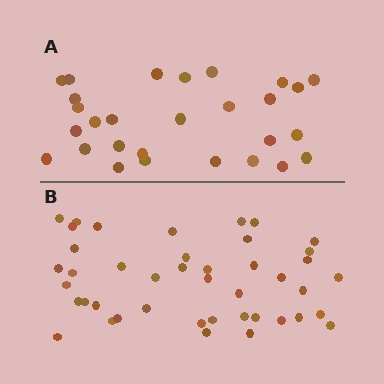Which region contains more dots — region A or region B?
Region B (the bottom region) has more dots.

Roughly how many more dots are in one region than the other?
Region B has approximately 15 more dots than region A.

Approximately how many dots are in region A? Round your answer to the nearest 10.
About 30 dots. (The exact count is 28, which rounds to 30.)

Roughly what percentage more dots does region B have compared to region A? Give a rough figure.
About 55% more.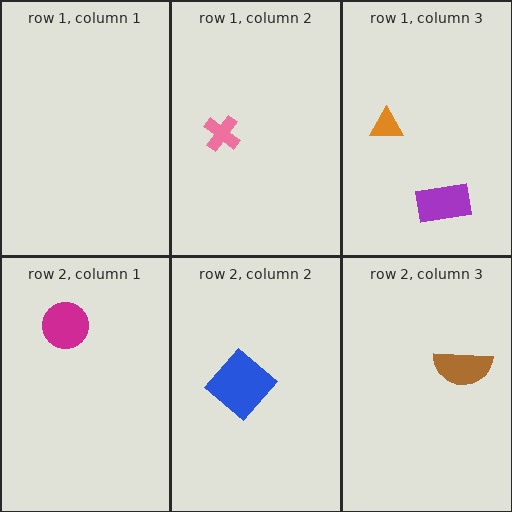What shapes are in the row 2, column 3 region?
The brown semicircle.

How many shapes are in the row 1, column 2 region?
1.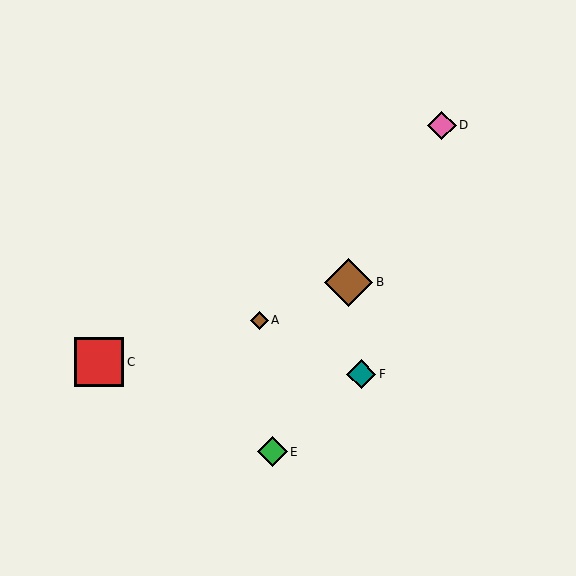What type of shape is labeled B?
Shape B is a brown diamond.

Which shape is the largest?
The red square (labeled C) is the largest.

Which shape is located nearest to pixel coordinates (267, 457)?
The green diamond (labeled E) at (272, 452) is nearest to that location.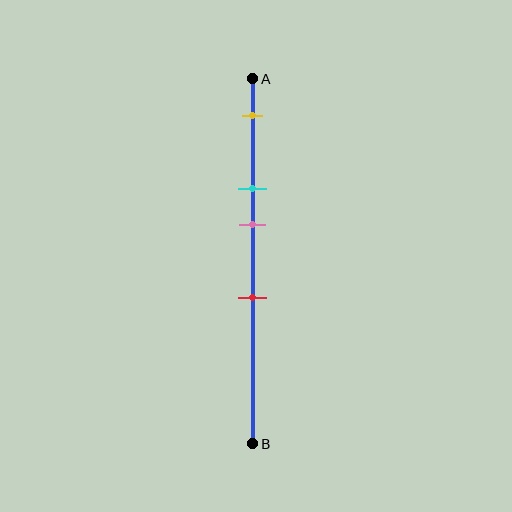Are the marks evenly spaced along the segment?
No, the marks are not evenly spaced.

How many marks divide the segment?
There are 4 marks dividing the segment.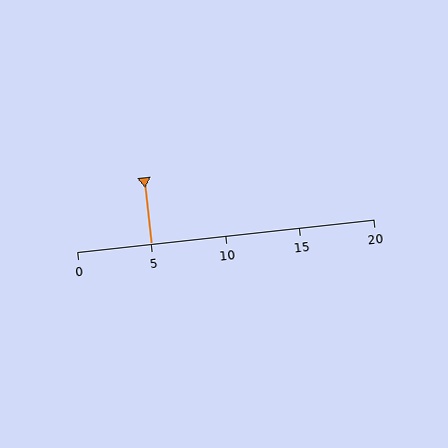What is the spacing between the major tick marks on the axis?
The major ticks are spaced 5 apart.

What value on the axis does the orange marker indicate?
The marker indicates approximately 5.